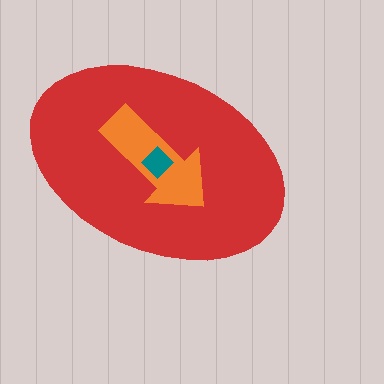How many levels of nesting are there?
3.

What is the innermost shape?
The teal diamond.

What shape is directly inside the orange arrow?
The teal diamond.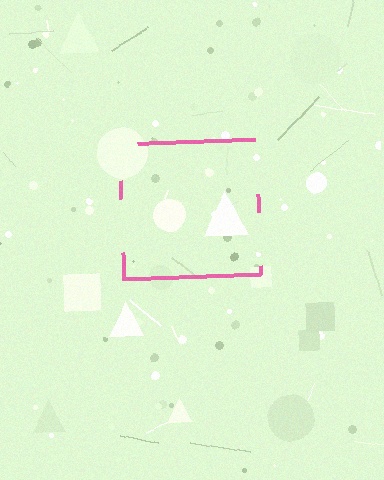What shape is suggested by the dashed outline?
The dashed outline suggests a square.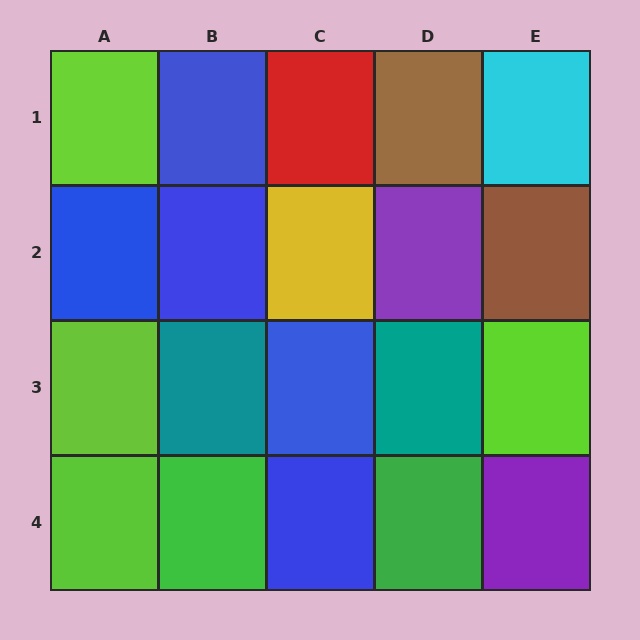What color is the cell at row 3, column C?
Blue.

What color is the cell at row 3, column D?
Teal.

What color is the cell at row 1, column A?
Lime.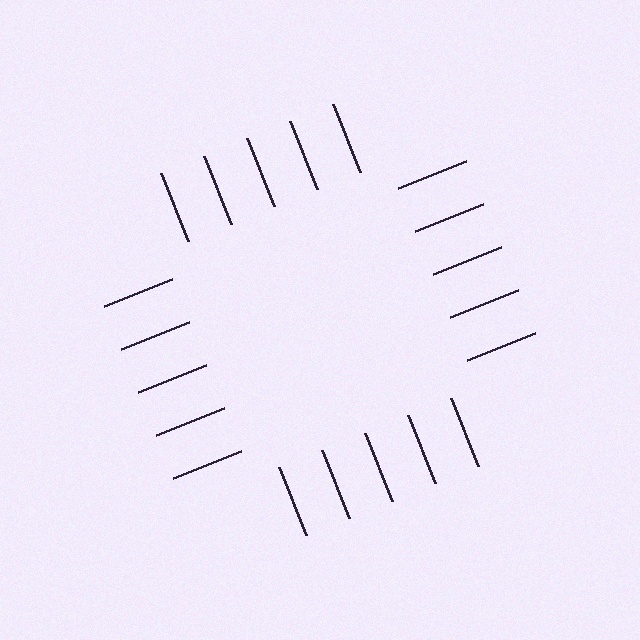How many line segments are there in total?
20 — 5 along each of the 4 edges.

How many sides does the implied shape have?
4 sides — the line-ends trace a square.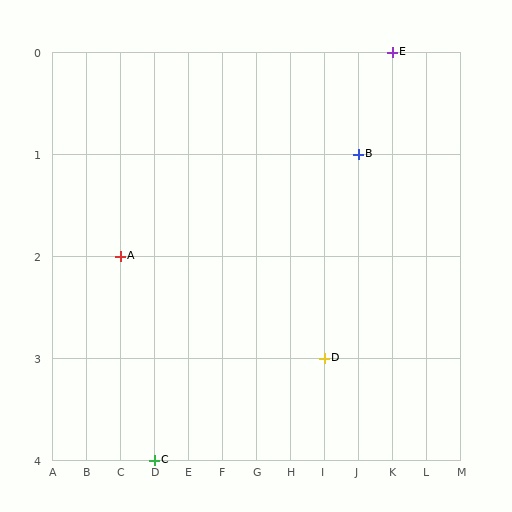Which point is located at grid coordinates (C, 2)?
Point A is at (C, 2).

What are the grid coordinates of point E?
Point E is at grid coordinates (K, 0).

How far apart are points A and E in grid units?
Points A and E are 8 columns and 2 rows apart (about 8.2 grid units diagonally).